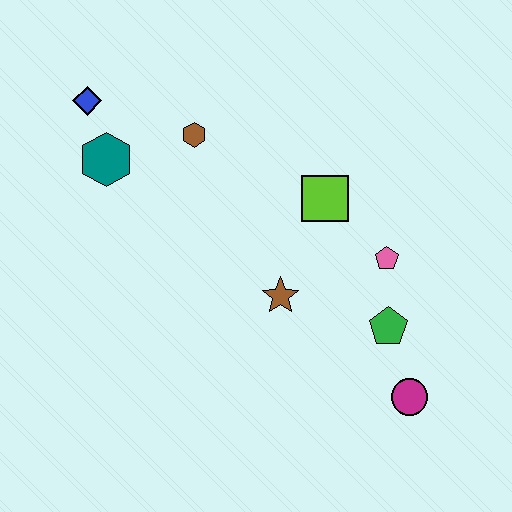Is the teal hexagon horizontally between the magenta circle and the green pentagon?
No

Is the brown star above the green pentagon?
Yes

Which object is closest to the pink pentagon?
The green pentagon is closest to the pink pentagon.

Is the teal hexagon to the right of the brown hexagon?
No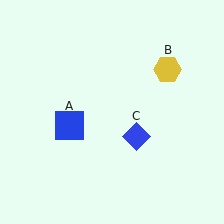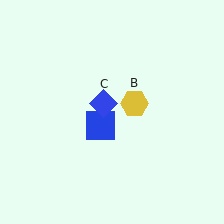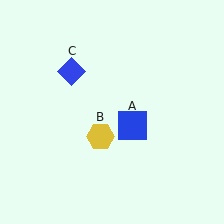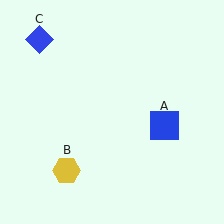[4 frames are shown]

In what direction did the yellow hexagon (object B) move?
The yellow hexagon (object B) moved down and to the left.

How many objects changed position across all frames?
3 objects changed position: blue square (object A), yellow hexagon (object B), blue diamond (object C).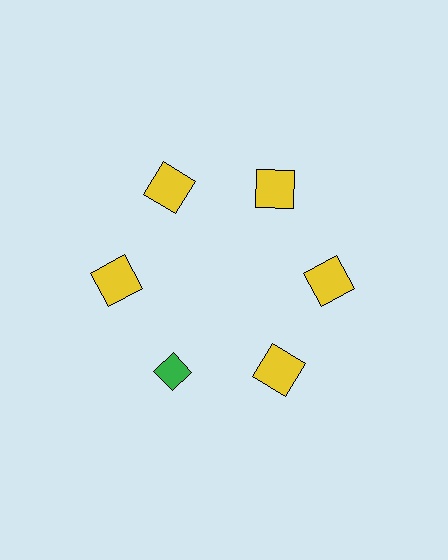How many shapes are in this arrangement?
There are 6 shapes arranged in a ring pattern.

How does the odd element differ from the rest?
It differs in both color (green instead of yellow) and shape (diamond instead of square).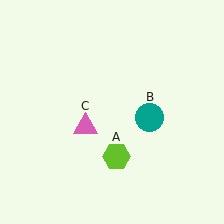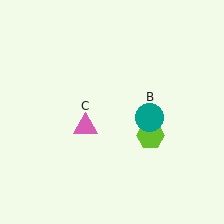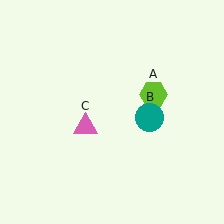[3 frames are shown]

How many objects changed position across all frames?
1 object changed position: lime hexagon (object A).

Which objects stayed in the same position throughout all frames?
Teal circle (object B) and pink triangle (object C) remained stationary.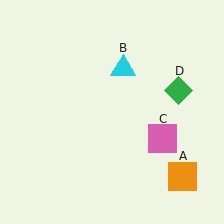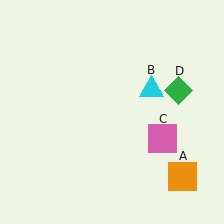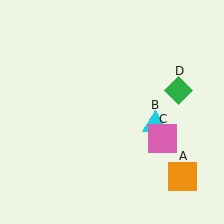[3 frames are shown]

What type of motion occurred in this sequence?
The cyan triangle (object B) rotated clockwise around the center of the scene.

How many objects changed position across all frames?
1 object changed position: cyan triangle (object B).